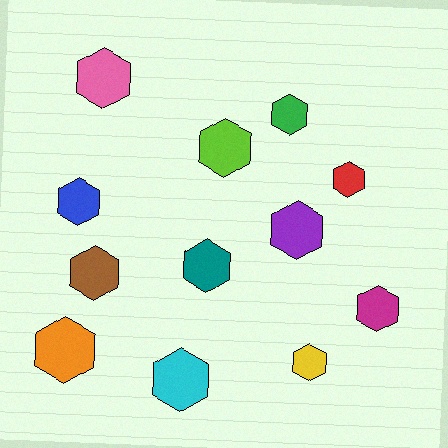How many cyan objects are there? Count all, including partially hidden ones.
There is 1 cyan object.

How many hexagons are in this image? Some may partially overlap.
There are 12 hexagons.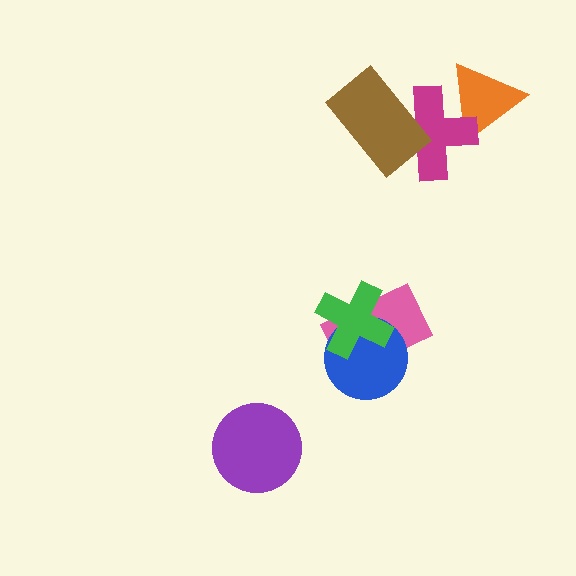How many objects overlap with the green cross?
2 objects overlap with the green cross.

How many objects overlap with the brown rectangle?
1 object overlaps with the brown rectangle.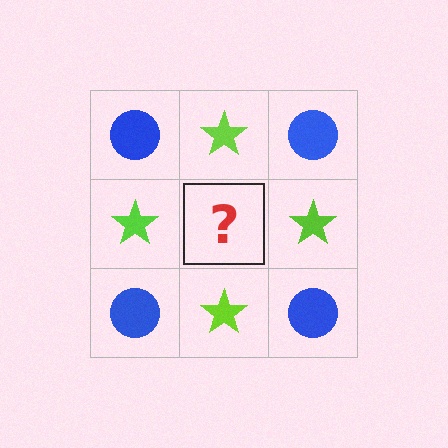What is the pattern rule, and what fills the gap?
The rule is that it alternates blue circle and lime star in a checkerboard pattern. The gap should be filled with a blue circle.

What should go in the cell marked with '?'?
The missing cell should contain a blue circle.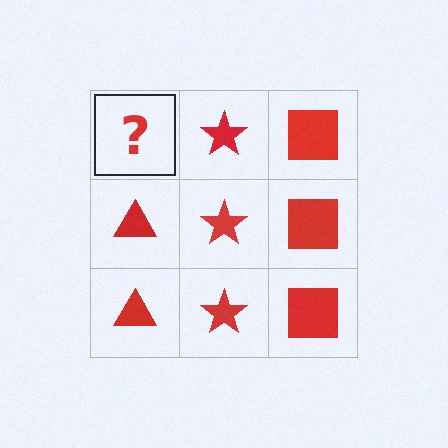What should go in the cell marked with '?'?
The missing cell should contain a red triangle.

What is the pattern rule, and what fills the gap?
The rule is that each column has a consistent shape. The gap should be filled with a red triangle.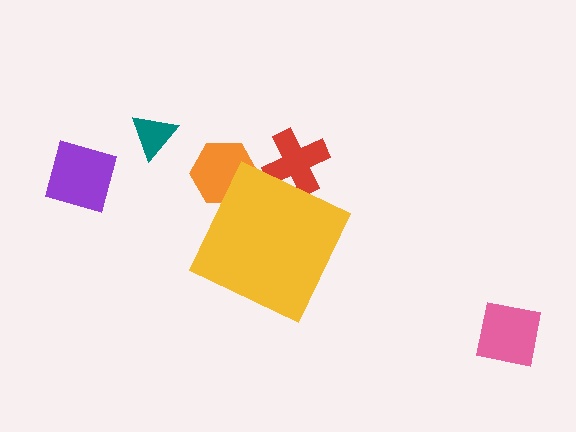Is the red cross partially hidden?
Yes, the red cross is partially hidden behind the yellow diamond.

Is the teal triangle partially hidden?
No, the teal triangle is fully visible.